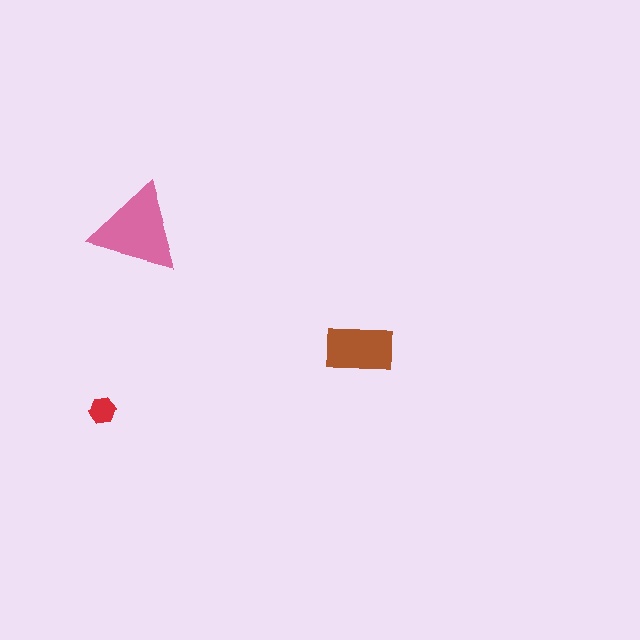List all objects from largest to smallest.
The pink triangle, the brown rectangle, the red hexagon.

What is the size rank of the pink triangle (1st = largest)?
1st.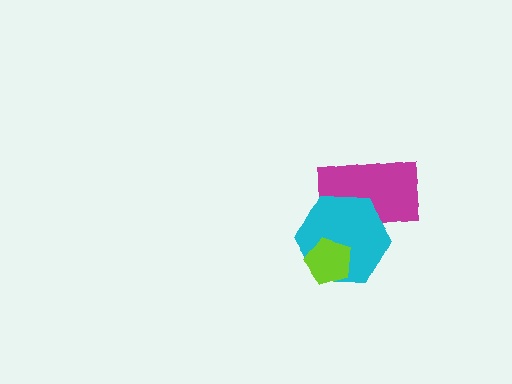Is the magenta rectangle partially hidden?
Yes, it is partially covered by another shape.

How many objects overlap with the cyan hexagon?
2 objects overlap with the cyan hexagon.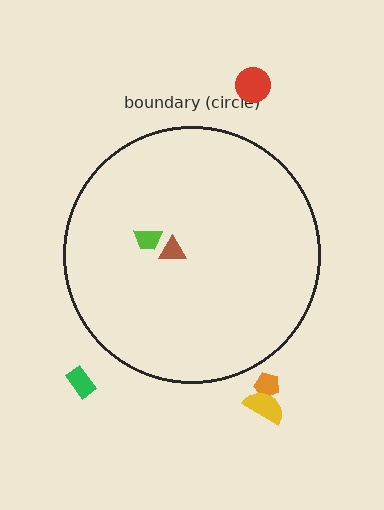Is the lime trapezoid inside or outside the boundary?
Inside.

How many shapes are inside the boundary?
2 inside, 4 outside.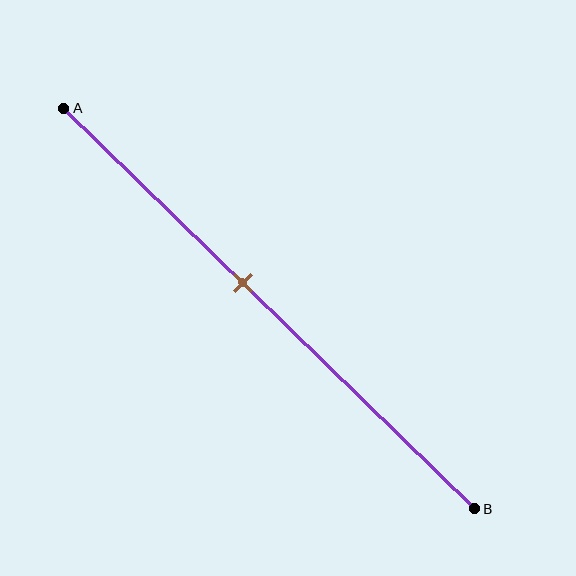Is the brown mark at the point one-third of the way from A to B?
No, the mark is at about 45% from A, not at the 33% one-third point.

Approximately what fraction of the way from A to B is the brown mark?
The brown mark is approximately 45% of the way from A to B.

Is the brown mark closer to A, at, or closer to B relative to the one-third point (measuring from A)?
The brown mark is closer to point B than the one-third point of segment AB.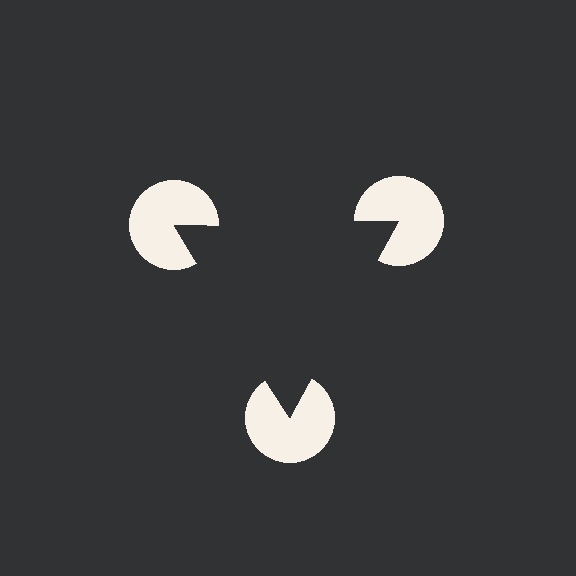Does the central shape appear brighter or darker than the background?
It typically appears slightly darker than the background, even though no actual brightness change is drawn.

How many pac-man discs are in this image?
There are 3 — one at each vertex of the illusory triangle.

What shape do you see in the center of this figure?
An illusory triangle — its edges are inferred from the aligned wedge cuts in the pac-man discs, not physically drawn.